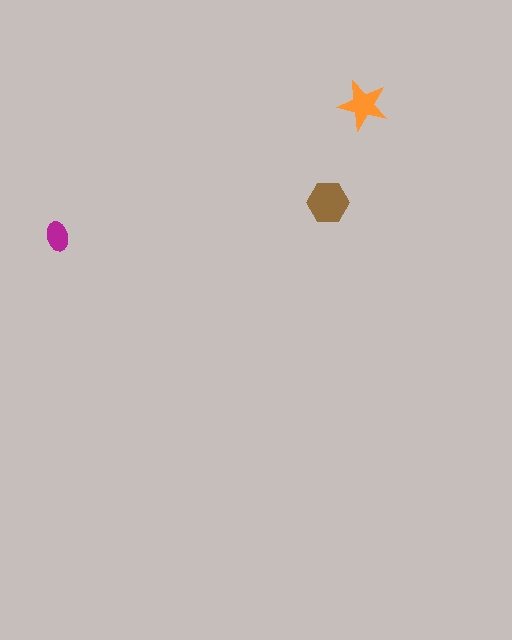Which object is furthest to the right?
The orange star is rightmost.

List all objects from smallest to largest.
The magenta ellipse, the orange star, the brown hexagon.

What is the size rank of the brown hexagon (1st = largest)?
1st.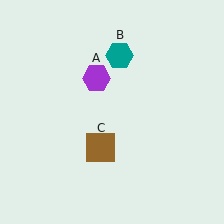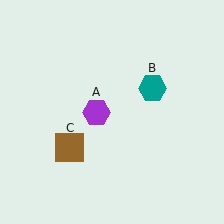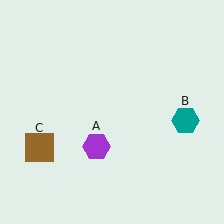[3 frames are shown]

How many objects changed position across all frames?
3 objects changed position: purple hexagon (object A), teal hexagon (object B), brown square (object C).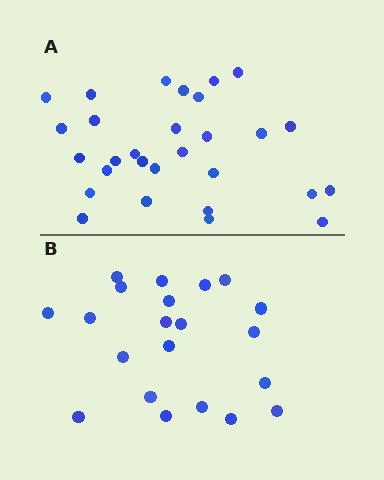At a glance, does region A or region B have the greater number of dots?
Region A (the top region) has more dots.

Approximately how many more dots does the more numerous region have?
Region A has roughly 8 or so more dots than region B.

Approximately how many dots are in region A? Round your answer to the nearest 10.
About 30 dots. (The exact count is 29, which rounds to 30.)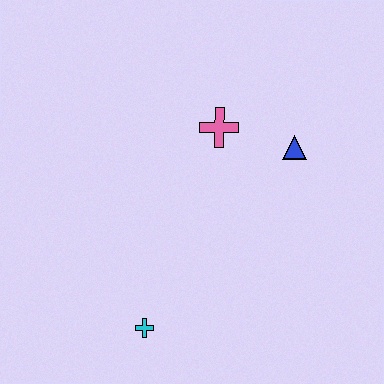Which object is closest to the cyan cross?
The pink cross is closest to the cyan cross.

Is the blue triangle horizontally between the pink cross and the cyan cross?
No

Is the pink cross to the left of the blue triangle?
Yes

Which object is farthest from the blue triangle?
The cyan cross is farthest from the blue triangle.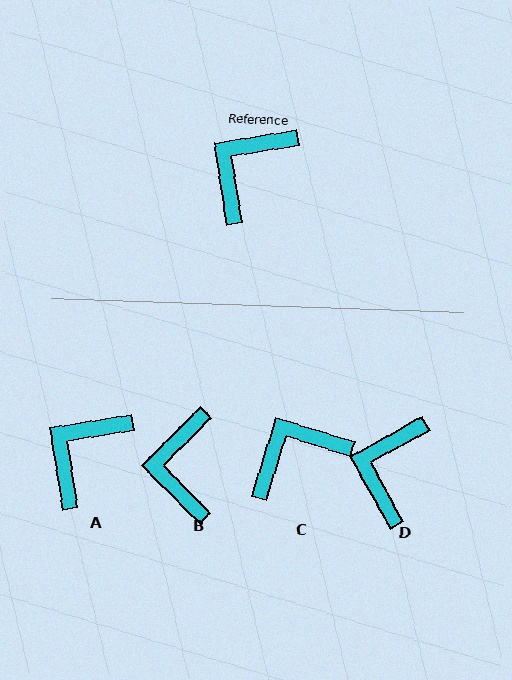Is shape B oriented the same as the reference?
No, it is off by about 36 degrees.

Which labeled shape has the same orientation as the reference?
A.